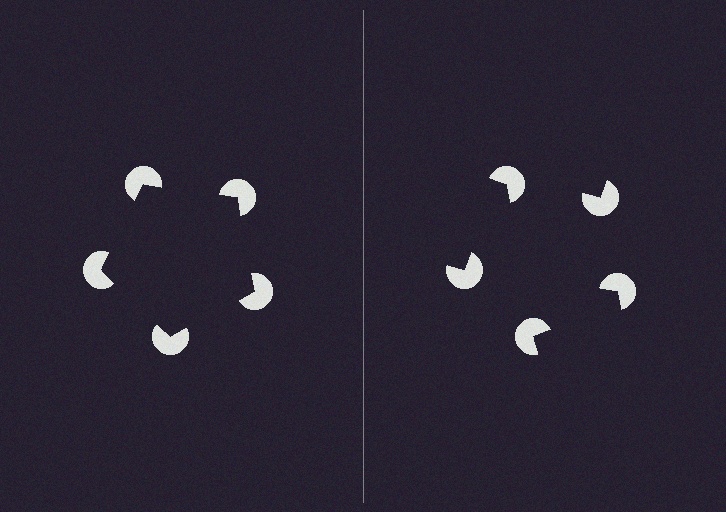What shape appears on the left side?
An illusory pentagon.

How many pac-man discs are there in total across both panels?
10 — 5 on each side.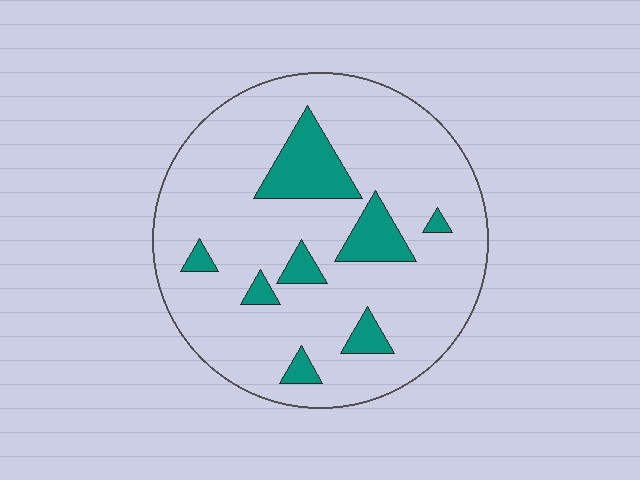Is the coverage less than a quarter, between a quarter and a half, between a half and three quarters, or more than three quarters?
Less than a quarter.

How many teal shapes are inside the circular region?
8.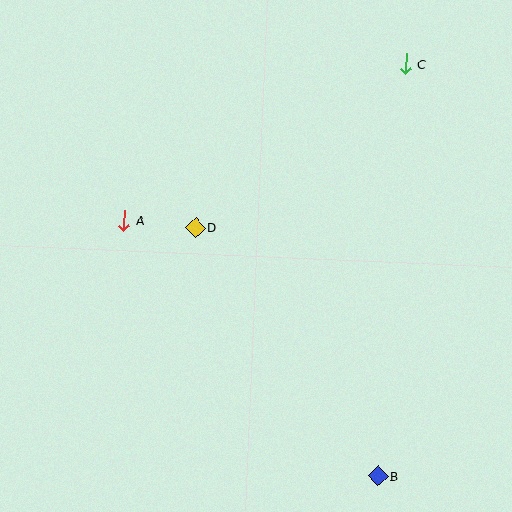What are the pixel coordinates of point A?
Point A is at (124, 221).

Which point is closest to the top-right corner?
Point C is closest to the top-right corner.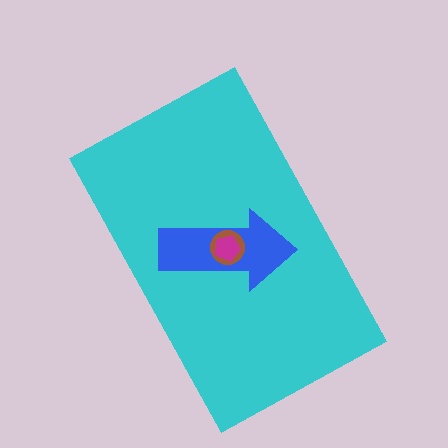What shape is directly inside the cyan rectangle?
The blue arrow.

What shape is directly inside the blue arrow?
The brown circle.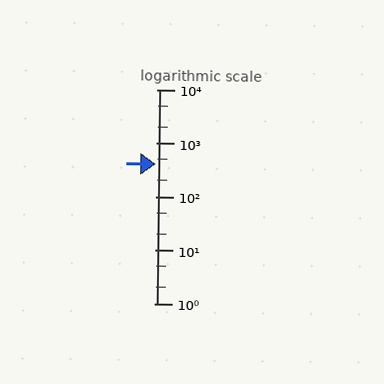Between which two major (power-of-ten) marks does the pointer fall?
The pointer is between 100 and 1000.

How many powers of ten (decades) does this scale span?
The scale spans 4 decades, from 1 to 10000.